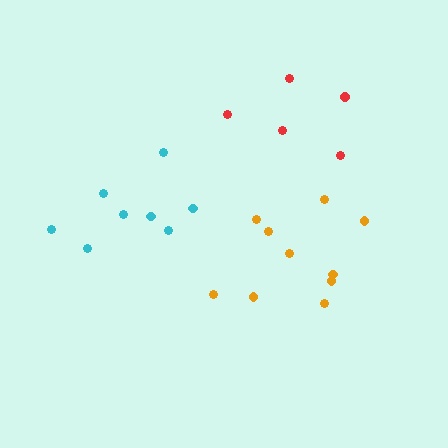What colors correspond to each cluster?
The clusters are colored: orange, red, cyan.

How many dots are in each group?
Group 1: 10 dots, Group 2: 5 dots, Group 3: 8 dots (23 total).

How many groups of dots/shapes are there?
There are 3 groups.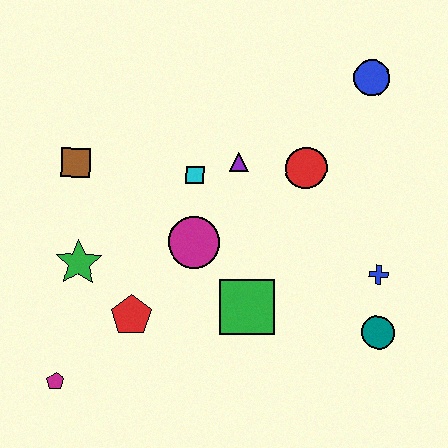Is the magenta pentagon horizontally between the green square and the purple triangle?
No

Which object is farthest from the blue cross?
The magenta pentagon is farthest from the blue cross.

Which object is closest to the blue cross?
The teal circle is closest to the blue cross.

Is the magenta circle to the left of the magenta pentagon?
No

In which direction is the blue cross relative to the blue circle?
The blue cross is below the blue circle.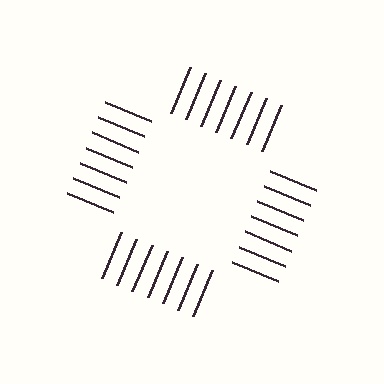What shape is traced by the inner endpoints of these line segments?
An illusory square — the line segments terminate on its edges but no continuous stroke is drawn.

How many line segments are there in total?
28 — 7 along each of the 4 edges.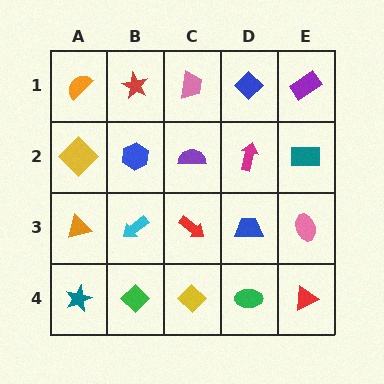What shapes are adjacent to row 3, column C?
A purple semicircle (row 2, column C), a yellow diamond (row 4, column C), a cyan arrow (row 3, column B), a blue trapezoid (row 3, column D).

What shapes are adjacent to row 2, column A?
An orange semicircle (row 1, column A), an orange triangle (row 3, column A), a blue hexagon (row 2, column B).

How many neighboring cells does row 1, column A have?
2.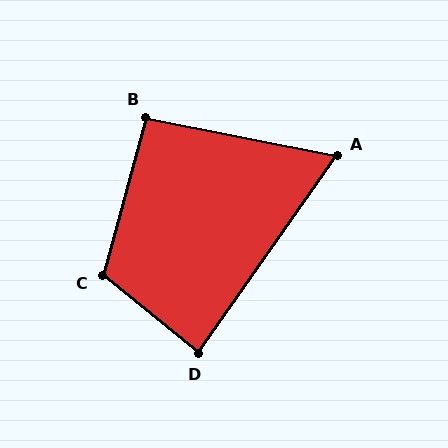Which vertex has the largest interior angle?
C, at approximately 114 degrees.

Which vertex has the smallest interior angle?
A, at approximately 66 degrees.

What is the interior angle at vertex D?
Approximately 86 degrees (approximately right).